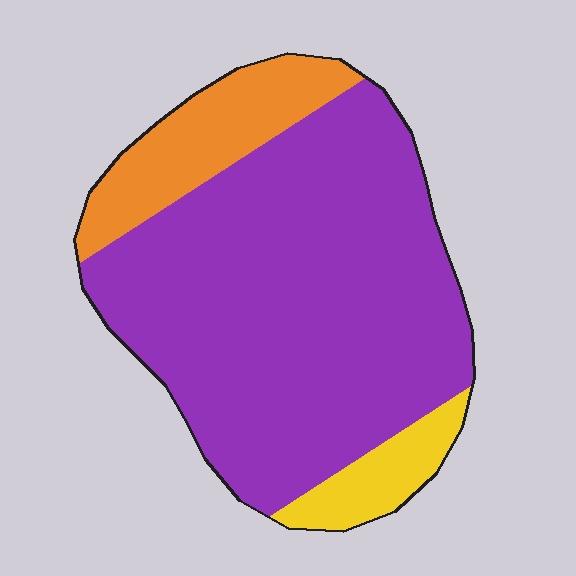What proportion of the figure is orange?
Orange covers about 15% of the figure.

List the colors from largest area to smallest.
From largest to smallest: purple, orange, yellow.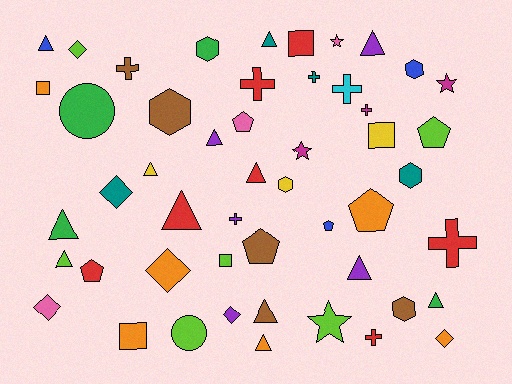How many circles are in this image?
There are 2 circles.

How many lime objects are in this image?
There are 6 lime objects.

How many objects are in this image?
There are 50 objects.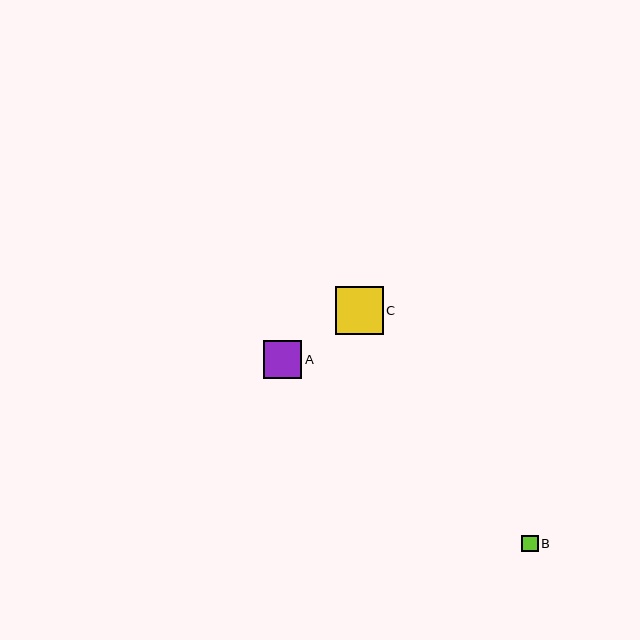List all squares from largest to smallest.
From largest to smallest: C, A, B.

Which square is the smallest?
Square B is the smallest with a size of approximately 17 pixels.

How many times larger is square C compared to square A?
Square C is approximately 1.2 times the size of square A.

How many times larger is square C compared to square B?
Square C is approximately 2.9 times the size of square B.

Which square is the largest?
Square C is the largest with a size of approximately 48 pixels.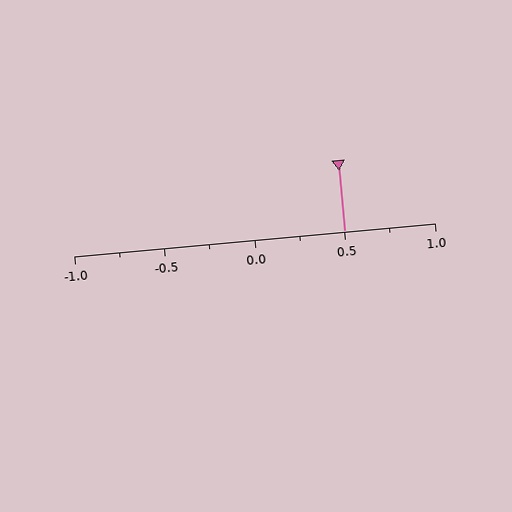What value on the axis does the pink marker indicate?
The marker indicates approximately 0.5.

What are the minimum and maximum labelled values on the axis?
The axis runs from -1.0 to 1.0.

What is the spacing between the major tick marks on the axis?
The major ticks are spaced 0.5 apart.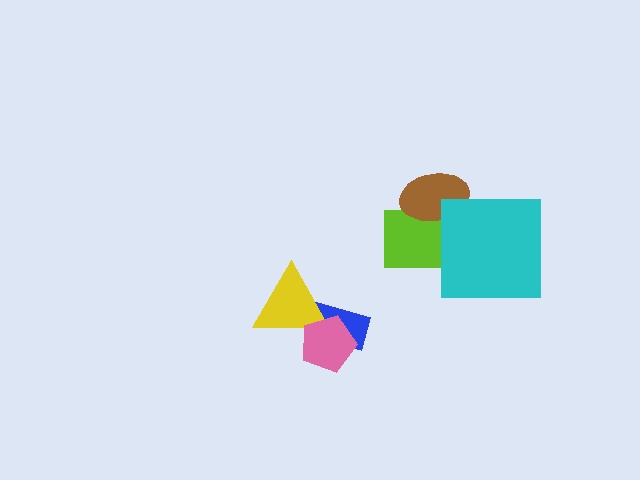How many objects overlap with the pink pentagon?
2 objects overlap with the pink pentagon.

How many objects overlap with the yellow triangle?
2 objects overlap with the yellow triangle.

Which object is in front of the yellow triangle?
The pink pentagon is in front of the yellow triangle.